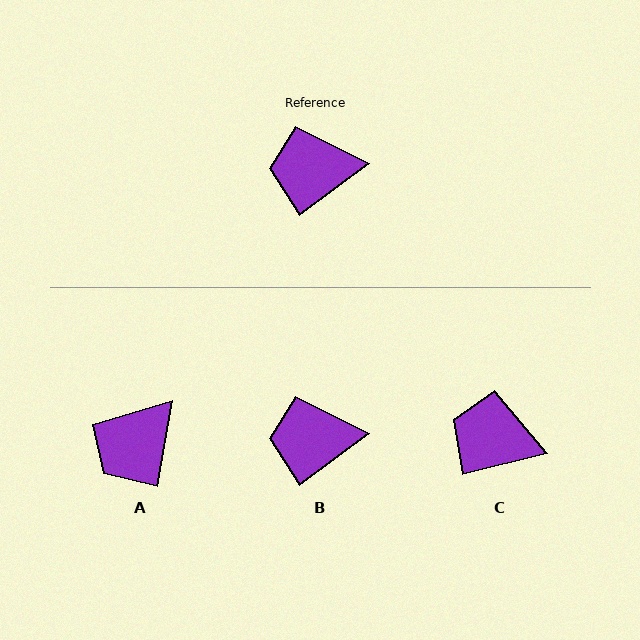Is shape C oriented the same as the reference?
No, it is off by about 23 degrees.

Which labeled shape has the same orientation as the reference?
B.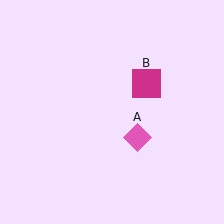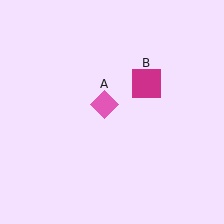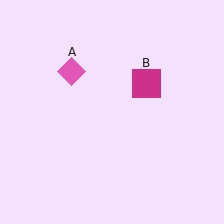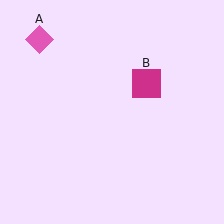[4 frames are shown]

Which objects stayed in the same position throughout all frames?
Magenta square (object B) remained stationary.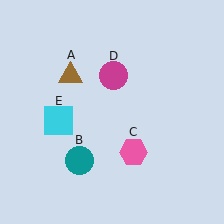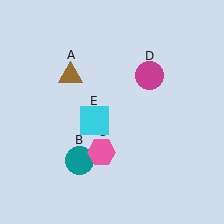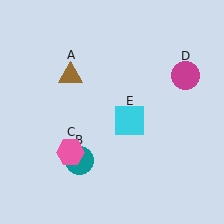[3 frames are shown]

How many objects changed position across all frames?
3 objects changed position: pink hexagon (object C), magenta circle (object D), cyan square (object E).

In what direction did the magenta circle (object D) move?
The magenta circle (object D) moved right.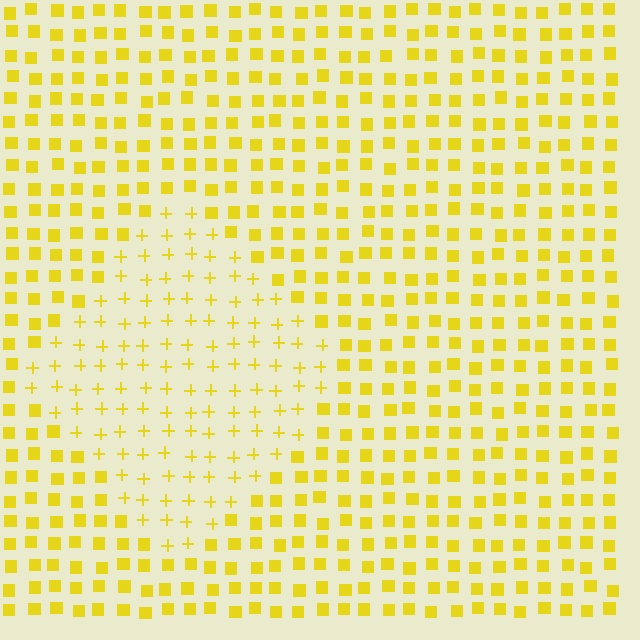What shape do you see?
I see a diamond.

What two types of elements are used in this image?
The image uses plus signs inside the diamond region and squares outside it.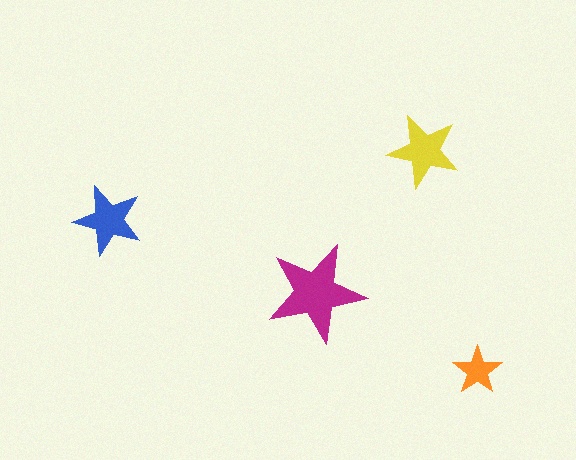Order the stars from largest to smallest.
the magenta one, the yellow one, the blue one, the orange one.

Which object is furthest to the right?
The orange star is rightmost.